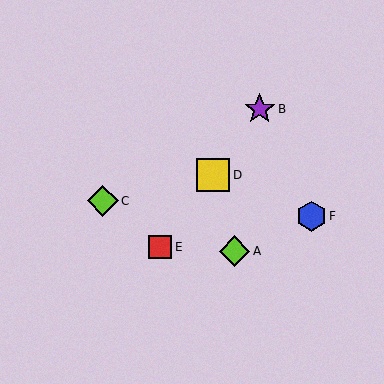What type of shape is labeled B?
Shape B is a purple star.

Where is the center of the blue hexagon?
The center of the blue hexagon is at (311, 216).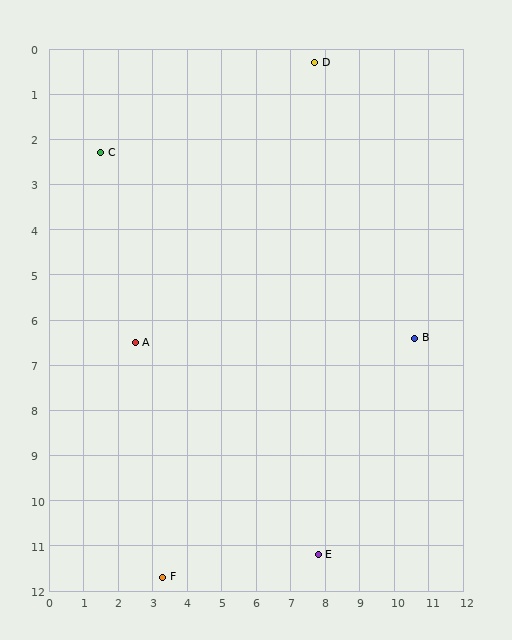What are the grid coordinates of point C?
Point C is at approximately (1.5, 2.3).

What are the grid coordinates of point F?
Point F is at approximately (3.3, 11.7).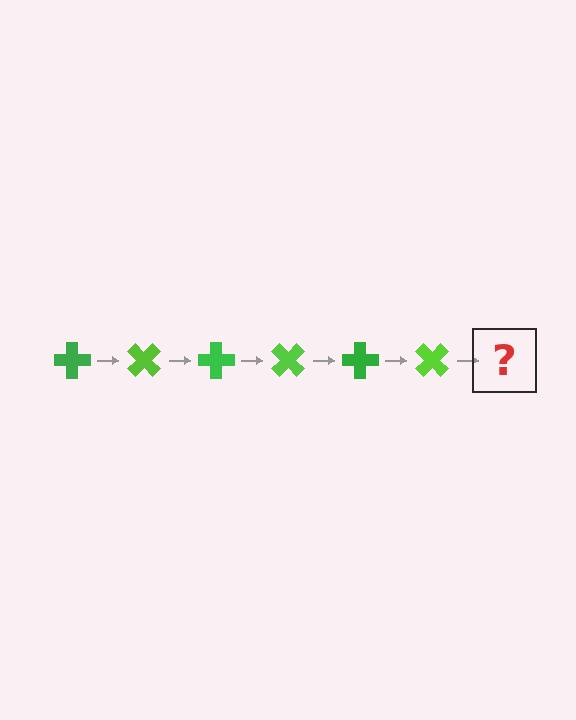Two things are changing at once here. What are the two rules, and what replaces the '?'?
The two rules are that it rotates 45 degrees each step and the color cycles through green and lime. The '?' should be a green cross, rotated 270 degrees from the start.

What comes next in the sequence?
The next element should be a green cross, rotated 270 degrees from the start.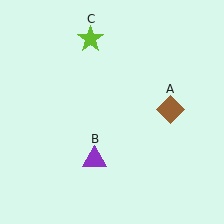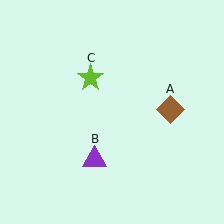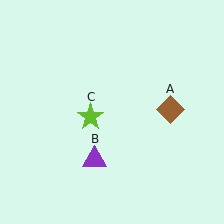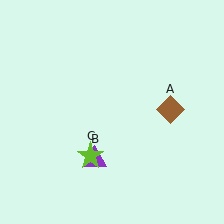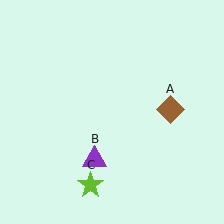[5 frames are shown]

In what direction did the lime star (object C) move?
The lime star (object C) moved down.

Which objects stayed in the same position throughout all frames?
Brown diamond (object A) and purple triangle (object B) remained stationary.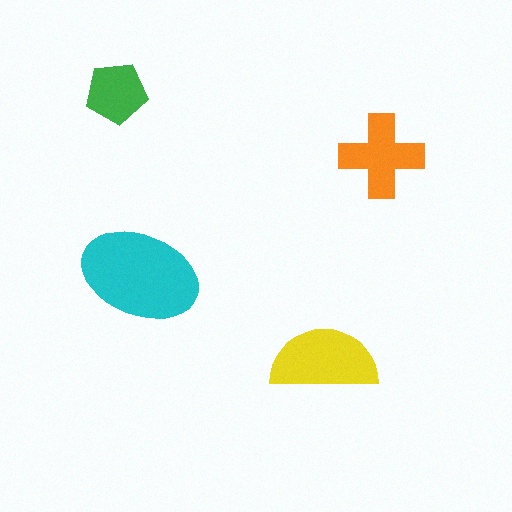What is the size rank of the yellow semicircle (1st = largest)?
2nd.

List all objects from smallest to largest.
The green pentagon, the orange cross, the yellow semicircle, the cyan ellipse.